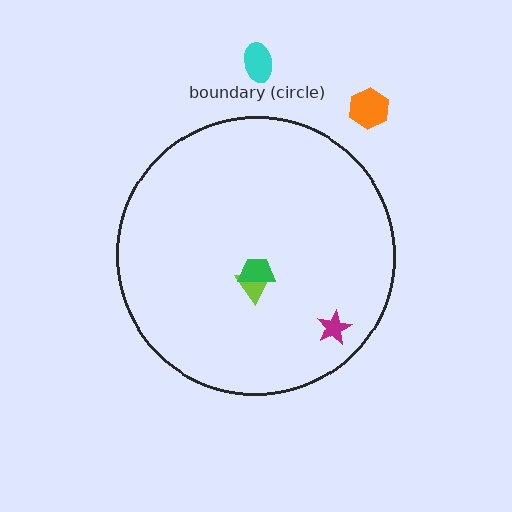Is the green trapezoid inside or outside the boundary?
Inside.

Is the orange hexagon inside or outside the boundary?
Outside.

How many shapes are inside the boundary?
3 inside, 2 outside.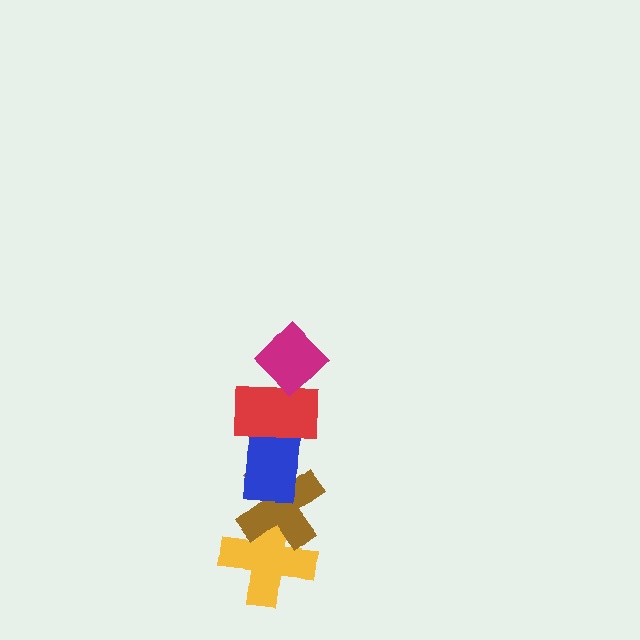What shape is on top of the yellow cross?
The brown cross is on top of the yellow cross.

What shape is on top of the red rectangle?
The magenta diamond is on top of the red rectangle.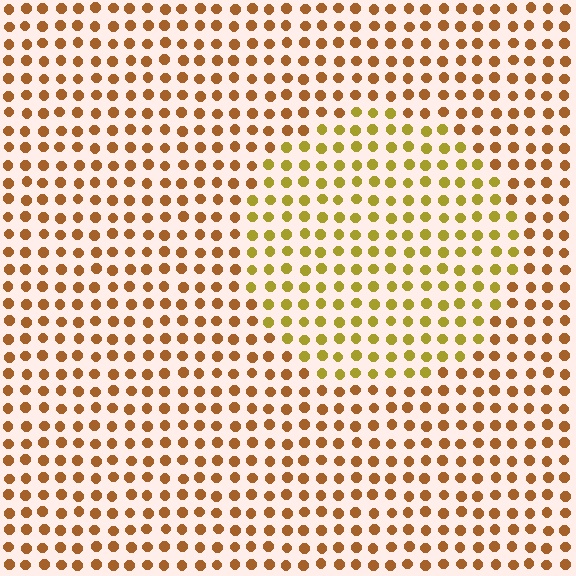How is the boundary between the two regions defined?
The boundary is defined purely by a slight shift in hue (about 30 degrees). Spacing, size, and orientation are identical on both sides.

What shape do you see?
I see a circle.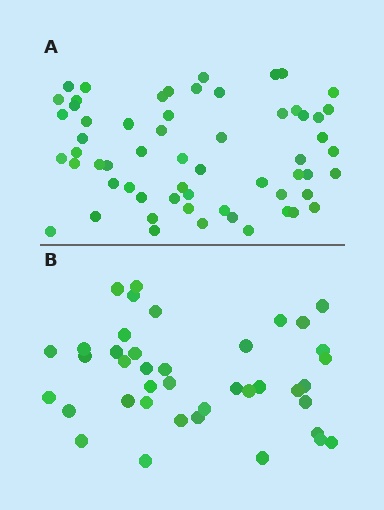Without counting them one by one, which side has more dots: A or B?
Region A (the top region) has more dots.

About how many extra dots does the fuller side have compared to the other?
Region A has approximately 20 more dots than region B.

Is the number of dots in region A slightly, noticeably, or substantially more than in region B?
Region A has substantially more. The ratio is roughly 1.5 to 1.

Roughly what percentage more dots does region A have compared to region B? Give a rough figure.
About 50% more.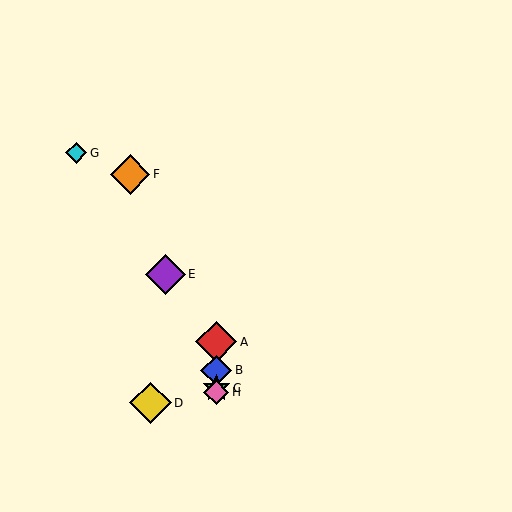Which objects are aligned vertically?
Objects A, B, C, H are aligned vertically.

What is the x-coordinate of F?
Object F is at x≈130.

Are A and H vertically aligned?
Yes, both are at x≈216.